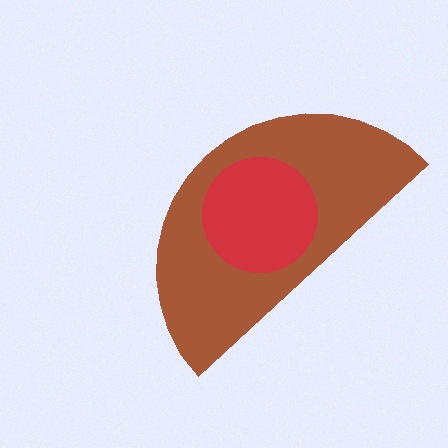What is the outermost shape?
The brown semicircle.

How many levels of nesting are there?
2.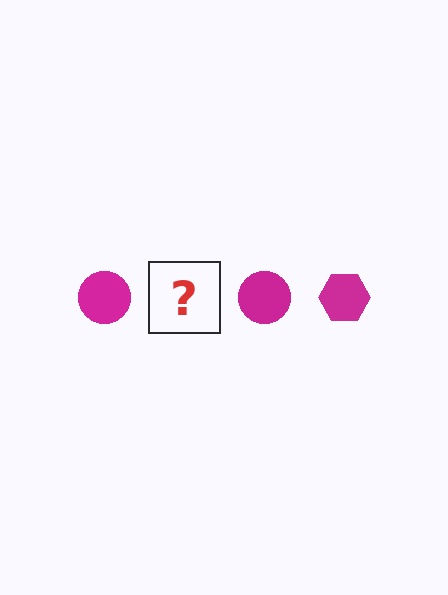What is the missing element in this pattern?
The missing element is a magenta hexagon.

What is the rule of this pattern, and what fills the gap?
The rule is that the pattern cycles through circle, hexagon shapes in magenta. The gap should be filled with a magenta hexagon.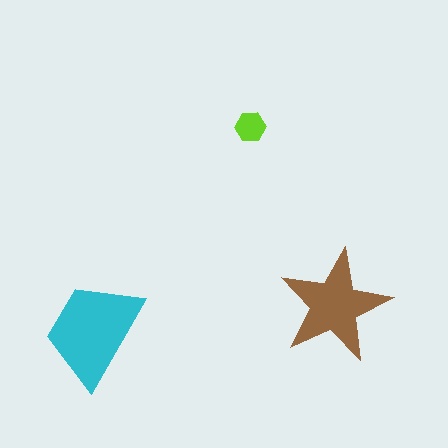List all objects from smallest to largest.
The lime hexagon, the brown star, the cyan trapezoid.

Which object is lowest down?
The cyan trapezoid is bottommost.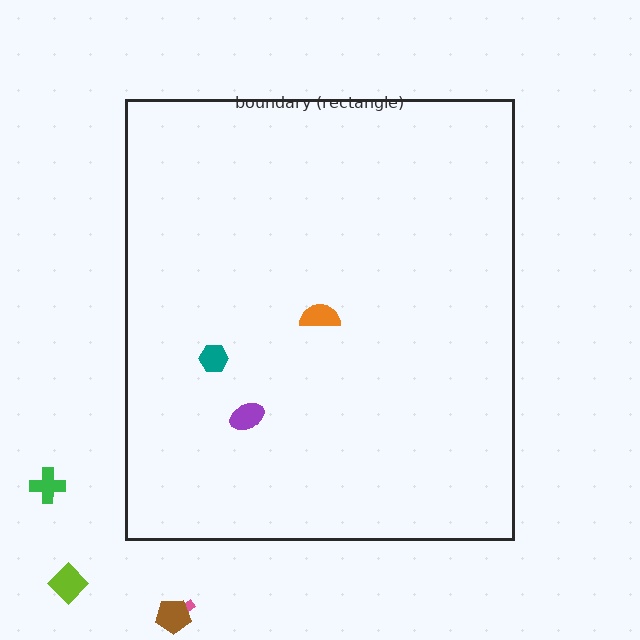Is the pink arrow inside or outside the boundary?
Outside.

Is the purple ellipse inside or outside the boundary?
Inside.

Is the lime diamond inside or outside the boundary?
Outside.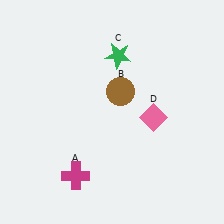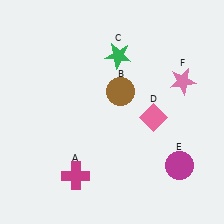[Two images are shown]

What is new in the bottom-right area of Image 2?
A magenta circle (E) was added in the bottom-right area of Image 2.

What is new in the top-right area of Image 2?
A pink star (F) was added in the top-right area of Image 2.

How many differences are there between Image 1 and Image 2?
There are 2 differences between the two images.